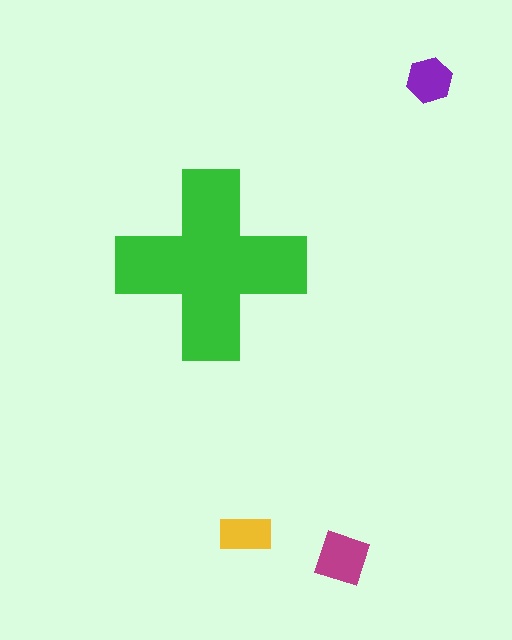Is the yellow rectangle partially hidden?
No, the yellow rectangle is fully visible.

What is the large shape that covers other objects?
A green cross.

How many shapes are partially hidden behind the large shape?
0 shapes are partially hidden.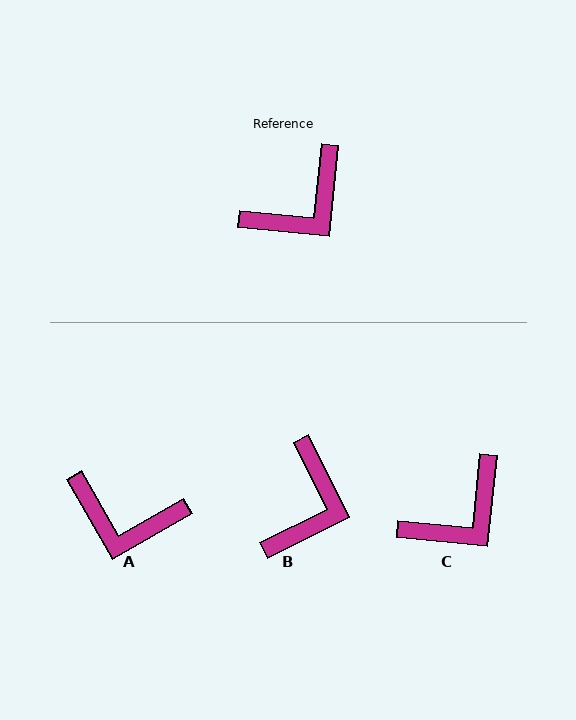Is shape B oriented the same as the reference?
No, it is off by about 32 degrees.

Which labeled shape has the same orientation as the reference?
C.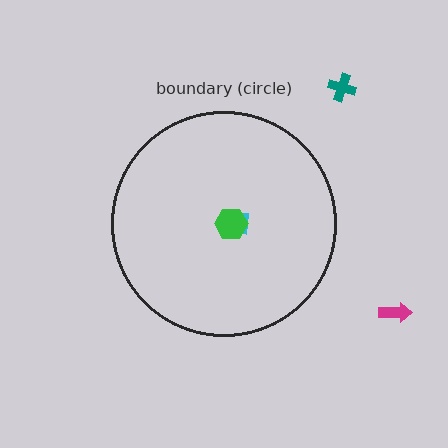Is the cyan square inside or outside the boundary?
Inside.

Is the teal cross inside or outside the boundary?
Outside.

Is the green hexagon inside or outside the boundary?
Inside.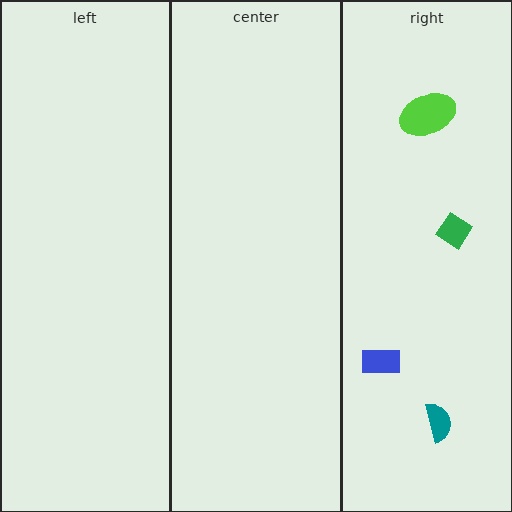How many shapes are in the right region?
4.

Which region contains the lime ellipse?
The right region.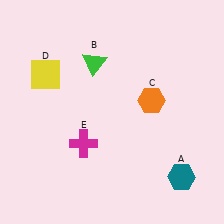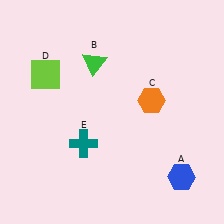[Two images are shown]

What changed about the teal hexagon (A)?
In Image 1, A is teal. In Image 2, it changed to blue.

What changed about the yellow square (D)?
In Image 1, D is yellow. In Image 2, it changed to lime.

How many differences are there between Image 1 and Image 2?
There are 3 differences between the two images.